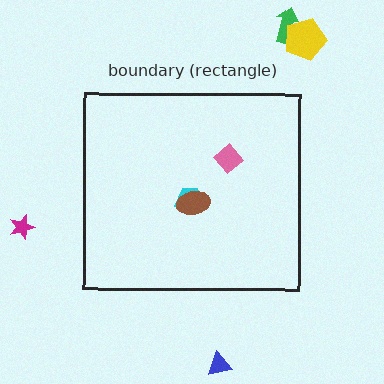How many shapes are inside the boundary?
3 inside, 4 outside.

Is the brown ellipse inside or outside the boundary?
Inside.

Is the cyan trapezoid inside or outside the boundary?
Inside.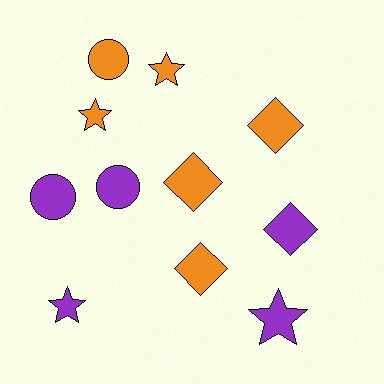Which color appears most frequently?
Orange, with 6 objects.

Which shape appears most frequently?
Diamond, with 4 objects.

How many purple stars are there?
There are 2 purple stars.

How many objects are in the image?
There are 11 objects.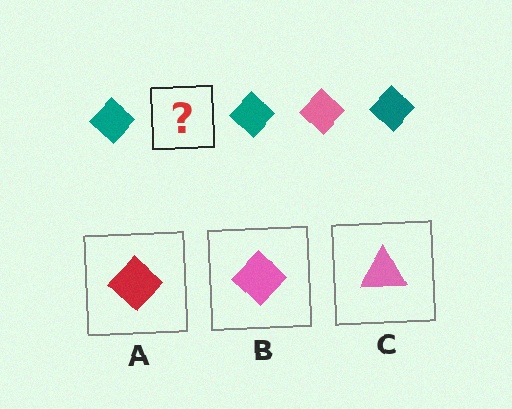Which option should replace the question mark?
Option B.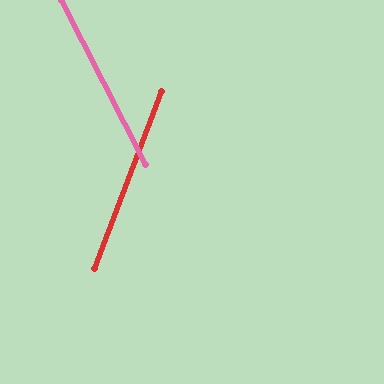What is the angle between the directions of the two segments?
Approximately 48 degrees.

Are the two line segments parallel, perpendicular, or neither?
Neither parallel nor perpendicular — they differ by about 48°.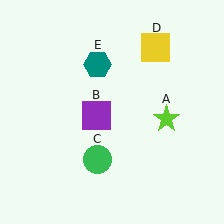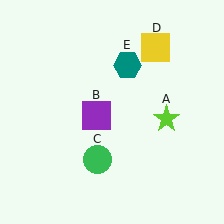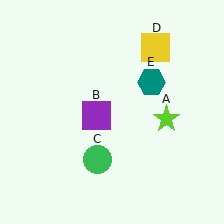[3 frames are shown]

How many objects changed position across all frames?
1 object changed position: teal hexagon (object E).